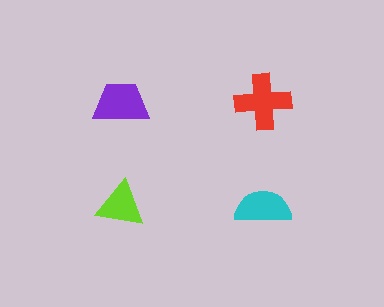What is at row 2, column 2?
A cyan semicircle.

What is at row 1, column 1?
A purple trapezoid.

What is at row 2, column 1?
A lime triangle.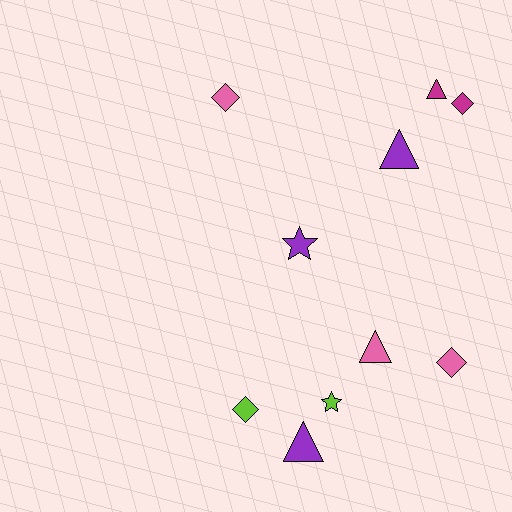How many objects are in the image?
There are 10 objects.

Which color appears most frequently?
Pink, with 3 objects.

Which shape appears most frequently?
Diamond, with 4 objects.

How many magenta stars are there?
There are no magenta stars.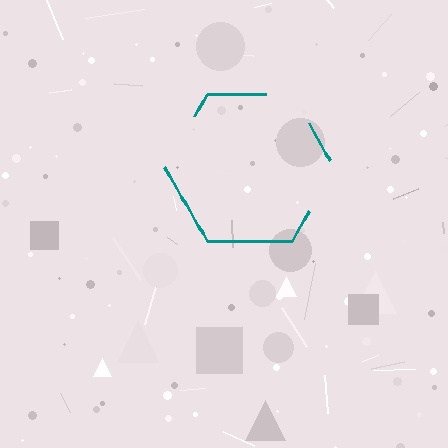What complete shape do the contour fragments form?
The contour fragments form a hexagon.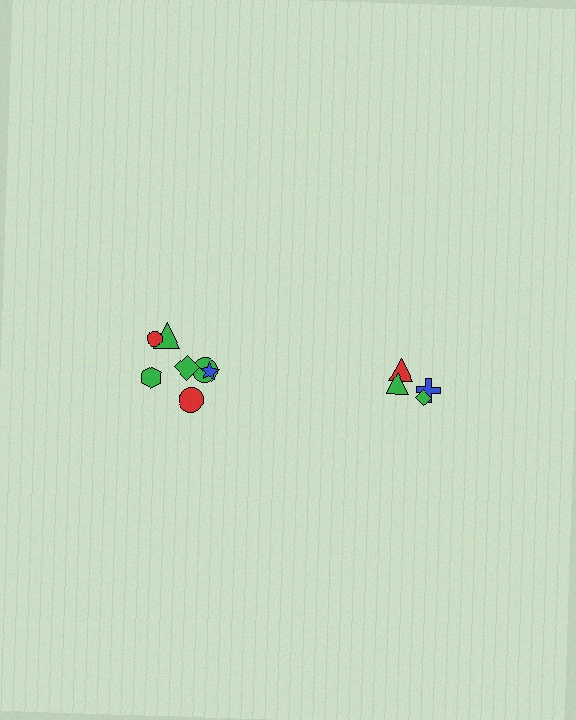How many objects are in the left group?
There are 7 objects.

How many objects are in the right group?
There are 4 objects.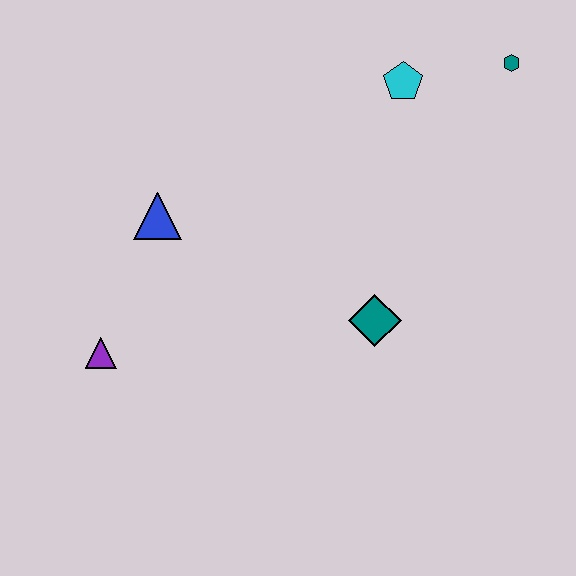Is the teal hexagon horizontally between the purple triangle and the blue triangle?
No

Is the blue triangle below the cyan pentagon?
Yes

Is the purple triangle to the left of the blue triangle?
Yes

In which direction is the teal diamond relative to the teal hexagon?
The teal diamond is below the teal hexagon.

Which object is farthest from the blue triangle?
The teal hexagon is farthest from the blue triangle.